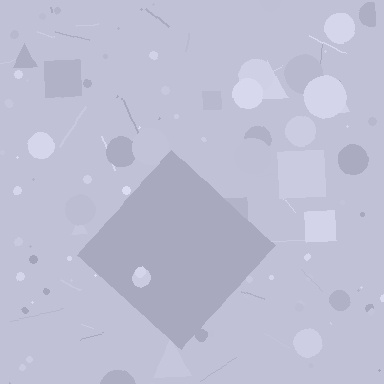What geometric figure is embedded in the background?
A diamond is embedded in the background.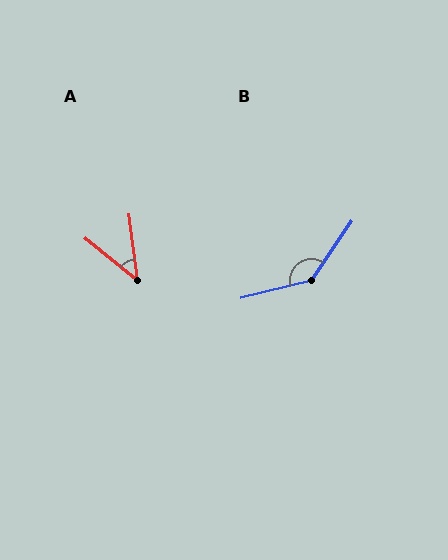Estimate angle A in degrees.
Approximately 44 degrees.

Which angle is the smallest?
A, at approximately 44 degrees.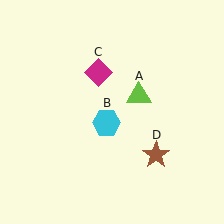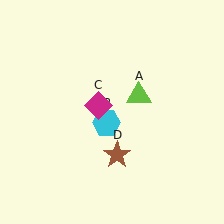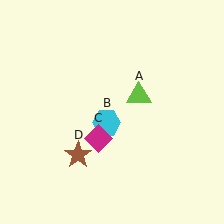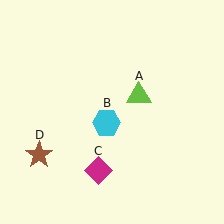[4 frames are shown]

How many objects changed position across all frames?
2 objects changed position: magenta diamond (object C), brown star (object D).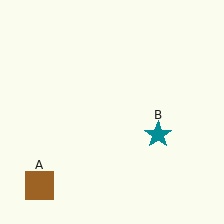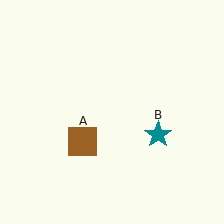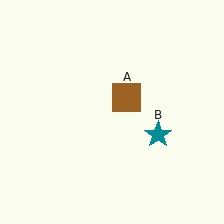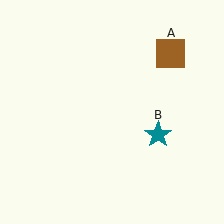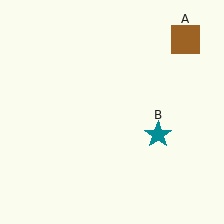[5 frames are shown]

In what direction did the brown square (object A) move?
The brown square (object A) moved up and to the right.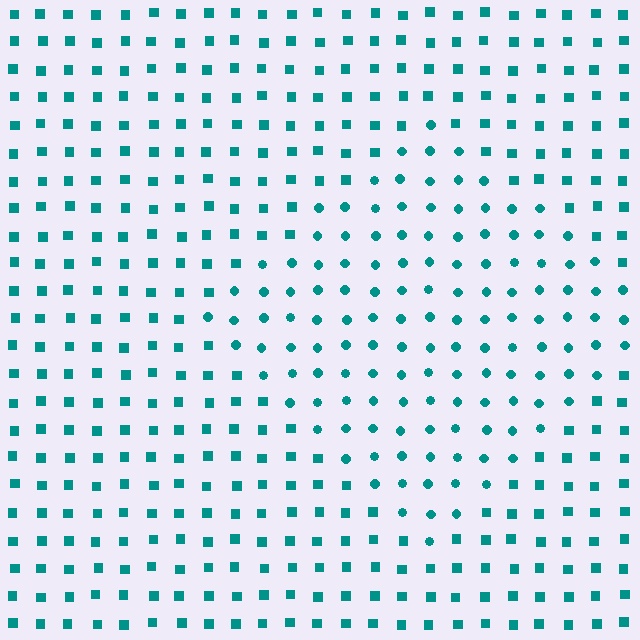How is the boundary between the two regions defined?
The boundary is defined by a change in element shape: circles inside vs. squares outside. All elements share the same color and spacing.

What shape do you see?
I see a diamond.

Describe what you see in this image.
The image is filled with small teal elements arranged in a uniform grid. A diamond-shaped region contains circles, while the surrounding area contains squares. The boundary is defined purely by the change in element shape.